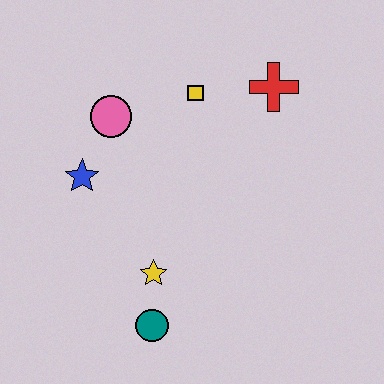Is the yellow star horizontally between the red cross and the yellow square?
No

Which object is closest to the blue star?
The pink circle is closest to the blue star.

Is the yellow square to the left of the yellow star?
No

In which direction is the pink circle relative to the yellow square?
The pink circle is to the left of the yellow square.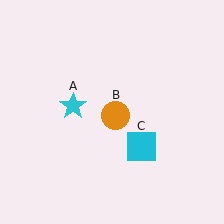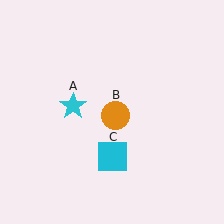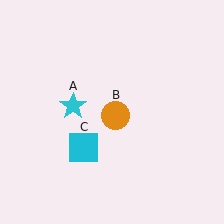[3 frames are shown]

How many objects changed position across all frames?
1 object changed position: cyan square (object C).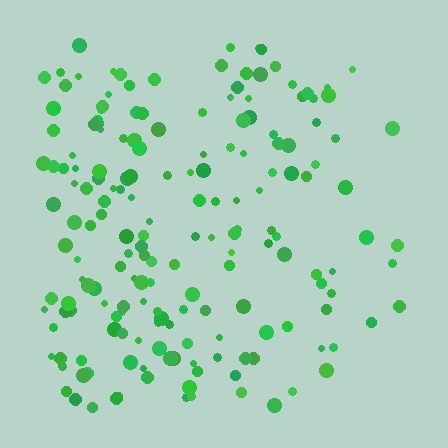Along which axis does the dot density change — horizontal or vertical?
Horizontal.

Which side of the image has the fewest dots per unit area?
The right.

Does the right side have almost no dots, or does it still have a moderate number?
Still a moderate number, just noticeably fewer than the left.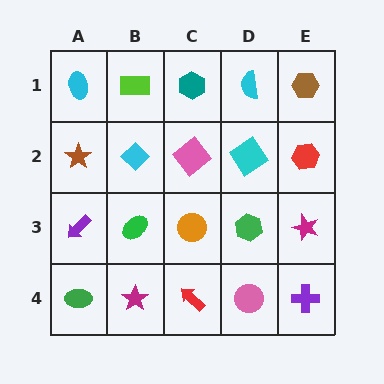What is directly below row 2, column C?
An orange circle.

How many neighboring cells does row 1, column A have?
2.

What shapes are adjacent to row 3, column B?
A cyan diamond (row 2, column B), a magenta star (row 4, column B), a purple arrow (row 3, column A), an orange circle (row 3, column C).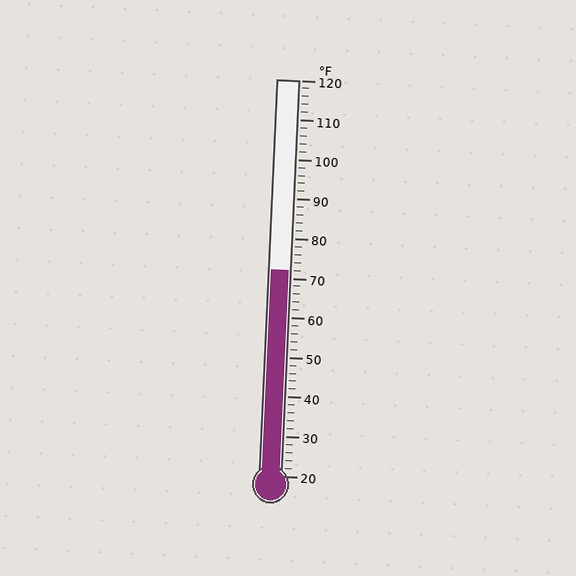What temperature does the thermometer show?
The thermometer shows approximately 72°F.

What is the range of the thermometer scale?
The thermometer scale ranges from 20°F to 120°F.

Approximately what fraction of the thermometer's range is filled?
The thermometer is filled to approximately 50% of its range.